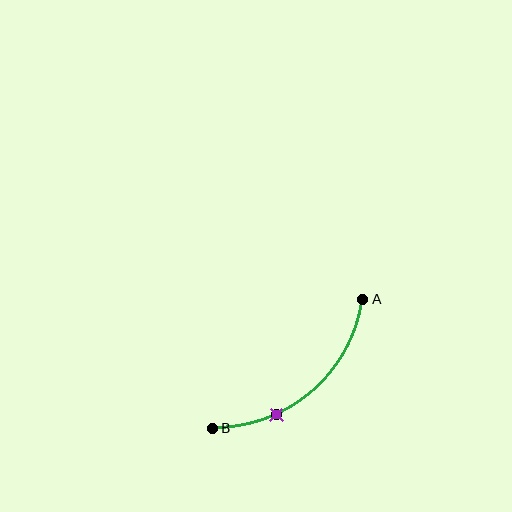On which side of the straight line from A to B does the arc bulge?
The arc bulges below and to the right of the straight line connecting A and B.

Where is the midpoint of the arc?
The arc midpoint is the point on the curve farthest from the straight line joining A and B. It sits below and to the right of that line.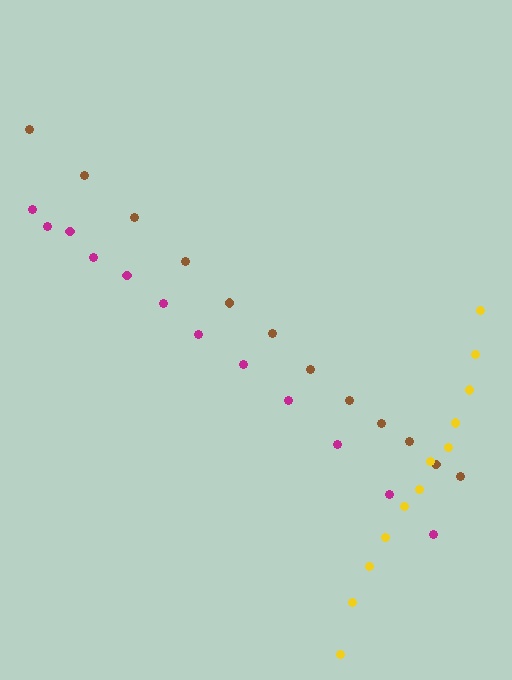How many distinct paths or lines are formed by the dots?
There are 3 distinct paths.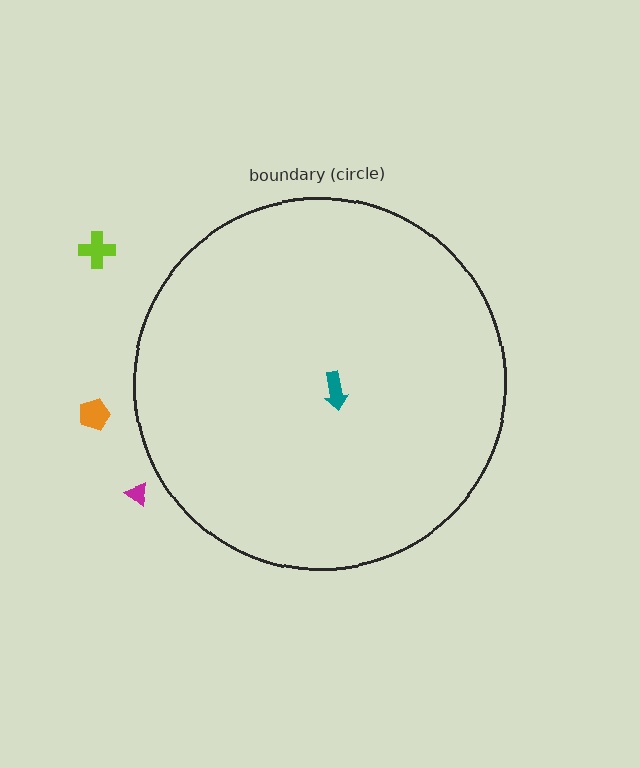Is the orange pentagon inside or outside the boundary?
Outside.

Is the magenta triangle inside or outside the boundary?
Outside.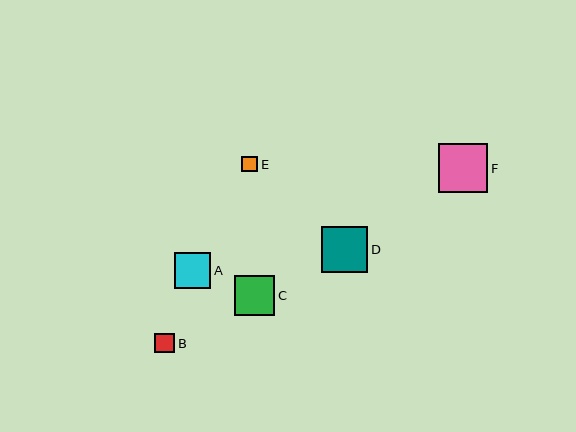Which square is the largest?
Square F is the largest with a size of approximately 49 pixels.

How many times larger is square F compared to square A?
Square F is approximately 1.4 times the size of square A.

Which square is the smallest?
Square E is the smallest with a size of approximately 16 pixels.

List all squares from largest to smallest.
From largest to smallest: F, D, C, A, B, E.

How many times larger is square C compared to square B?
Square C is approximately 2.0 times the size of square B.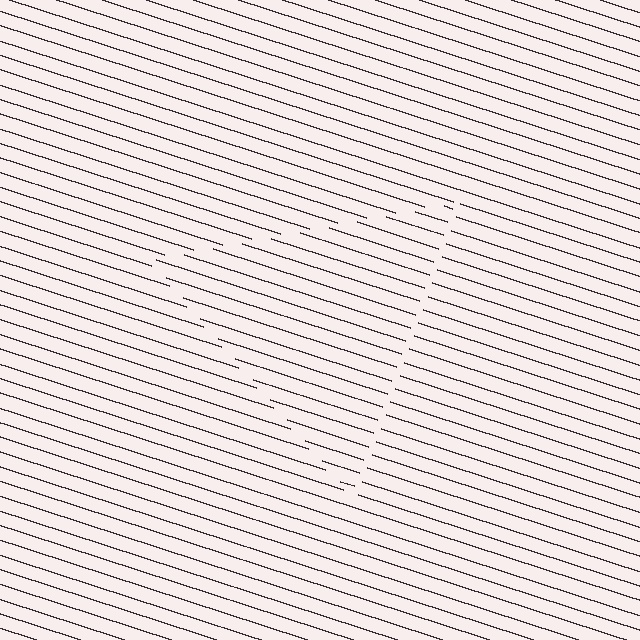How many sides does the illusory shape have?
3 sides — the line-ends trace a triangle.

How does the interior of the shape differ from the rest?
The interior of the shape contains the same grating, shifted by half a period — the contour is defined by the phase discontinuity where line-ends from the inner and outer gratings abut.